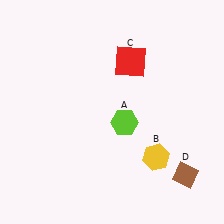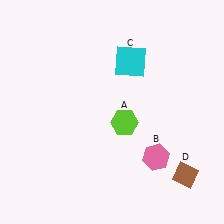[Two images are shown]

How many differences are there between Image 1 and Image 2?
There are 2 differences between the two images.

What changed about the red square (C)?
In Image 1, C is red. In Image 2, it changed to cyan.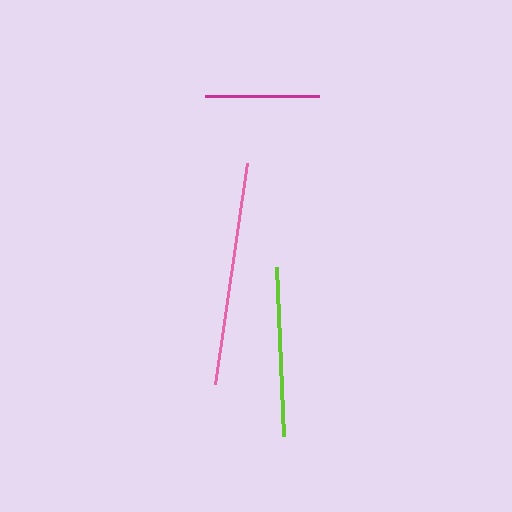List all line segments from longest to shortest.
From longest to shortest: pink, lime, magenta.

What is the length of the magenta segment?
The magenta segment is approximately 114 pixels long.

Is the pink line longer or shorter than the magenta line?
The pink line is longer than the magenta line.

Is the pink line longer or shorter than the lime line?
The pink line is longer than the lime line.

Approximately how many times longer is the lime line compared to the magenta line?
The lime line is approximately 1.5 times the length of the magenta line.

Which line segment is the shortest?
The magenta line is the shortest at approximately 114 pixels.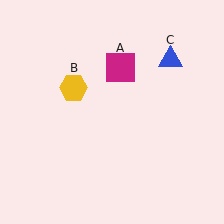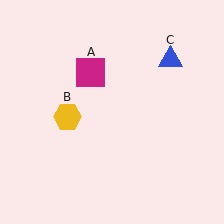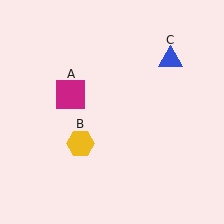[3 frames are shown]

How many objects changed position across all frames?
2 objects changed position: magenta square (object A), yellow hexagon (object B).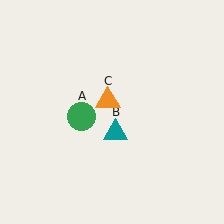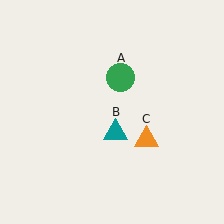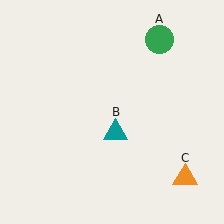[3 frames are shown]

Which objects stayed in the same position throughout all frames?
Teal triangle (object B) remained stationary.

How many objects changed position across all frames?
2 objects changed position: green circle (object A), orange triangle (object C).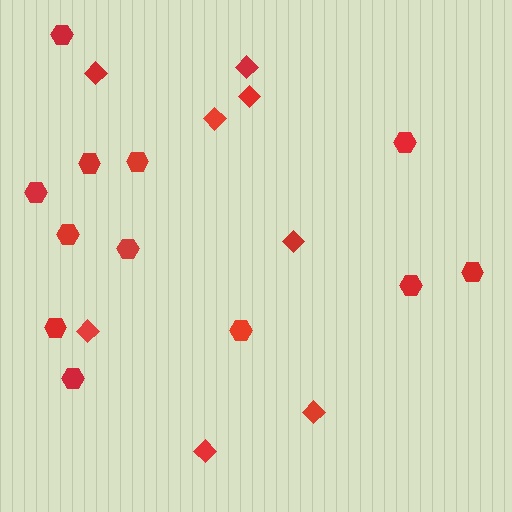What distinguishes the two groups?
There are 2 groups: one group of hexagons (12) and one group of diamonds (8).